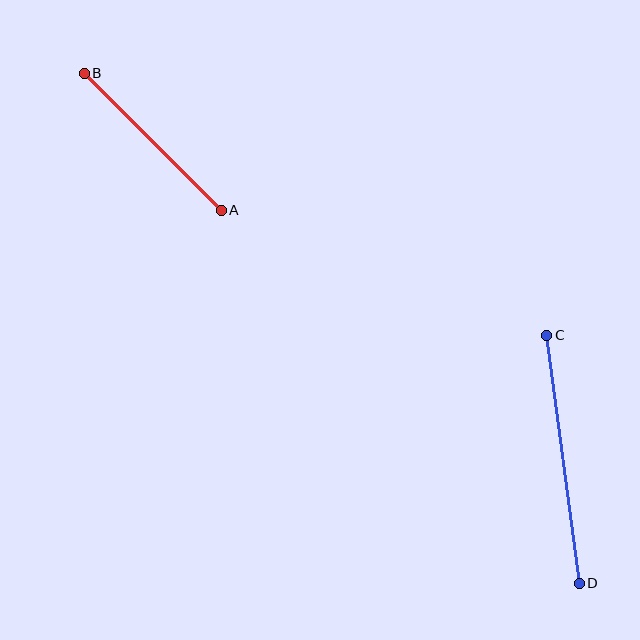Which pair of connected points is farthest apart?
Points C and D are farthest apart.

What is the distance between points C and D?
The distance is approximately 250 pixels.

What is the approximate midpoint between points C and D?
The midpoint is at approximately (563, 459) pixels.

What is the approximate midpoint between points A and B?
The midpoint is at approximately (153, 142) pixels.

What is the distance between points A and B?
The distance is approximately 193 pixels.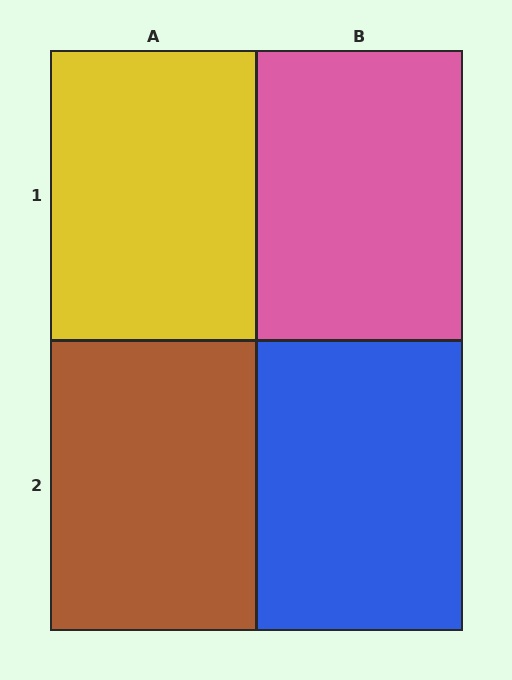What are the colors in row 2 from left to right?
Brown, blue.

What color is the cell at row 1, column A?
Yellow.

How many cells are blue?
1 cell is blue.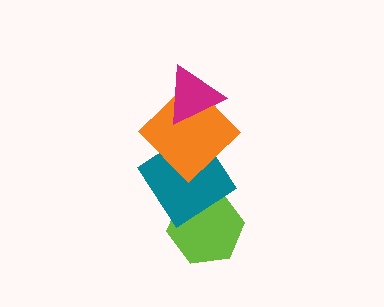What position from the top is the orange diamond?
The orange diamond is 2nd from the top.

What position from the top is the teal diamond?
The teal diamond is 3rd from the top.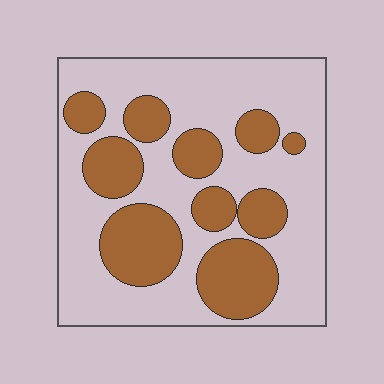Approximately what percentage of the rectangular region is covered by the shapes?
Approximately 35%.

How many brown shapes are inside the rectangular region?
10.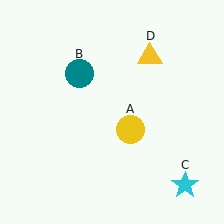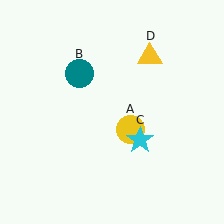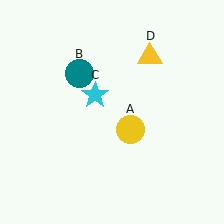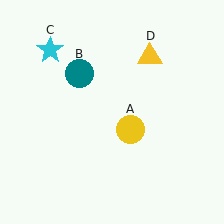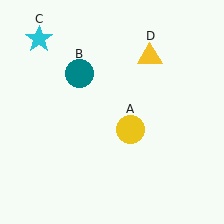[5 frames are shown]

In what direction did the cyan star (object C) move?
The cyan star (object C) moved up and to the left.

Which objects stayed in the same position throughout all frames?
Yellow circle (object A) and teal circle (object B) and yellow triangle (object D) remained stationary.